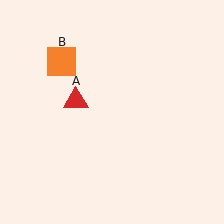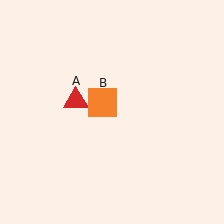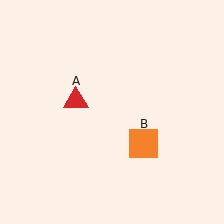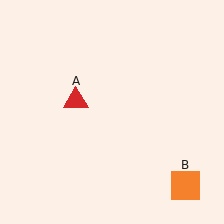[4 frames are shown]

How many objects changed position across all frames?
1 object changed position: orange square (object B).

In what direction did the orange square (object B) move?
The orange square (object B) moved down and to the right.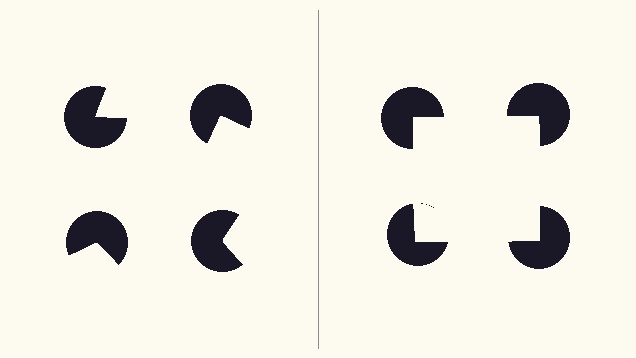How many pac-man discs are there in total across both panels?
8 — 4 on each side.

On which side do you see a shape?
An illusory square appears on the right side. On the left side the wedge cuts are rotated, so no coherent shape forms.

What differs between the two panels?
The pac-man discs are positioned identically on both sides; only the wedge orientations differ. On the right they align to a square; on the left they are misaligned.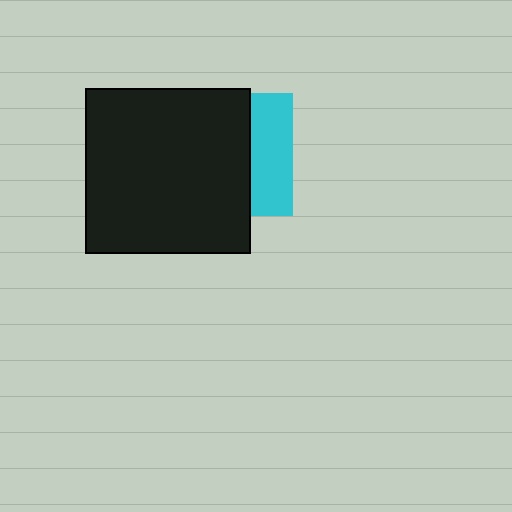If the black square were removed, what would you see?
You would see the complete cyan square.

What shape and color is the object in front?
The object in front is a black square.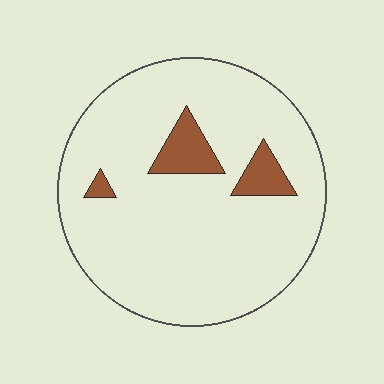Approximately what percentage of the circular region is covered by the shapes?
Approximately 10%.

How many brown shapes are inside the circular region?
3.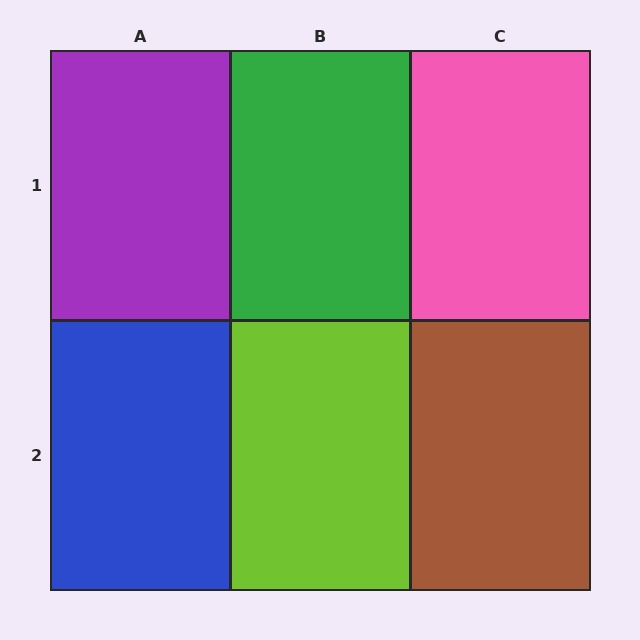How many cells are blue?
1 cell is blue.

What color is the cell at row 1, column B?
Green.